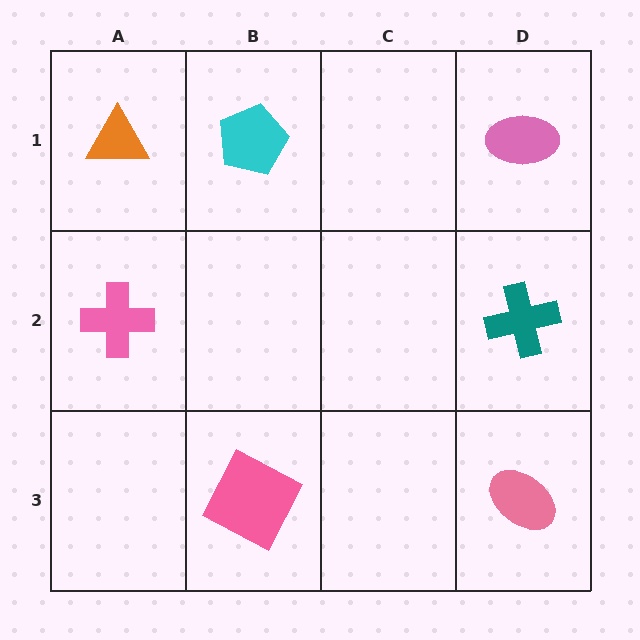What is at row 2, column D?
A teal cross.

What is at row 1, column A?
An orange triangle.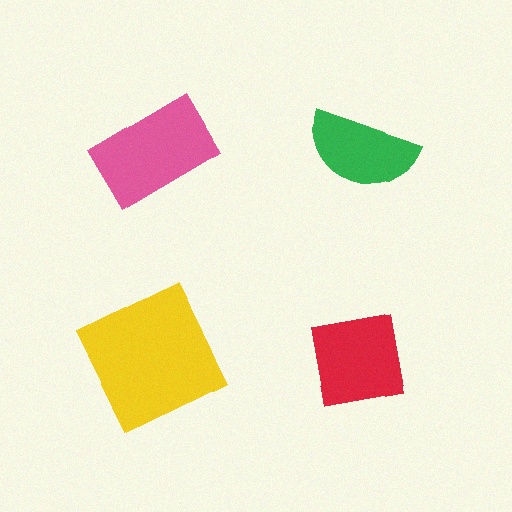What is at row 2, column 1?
A yellow square.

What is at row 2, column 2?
A red square.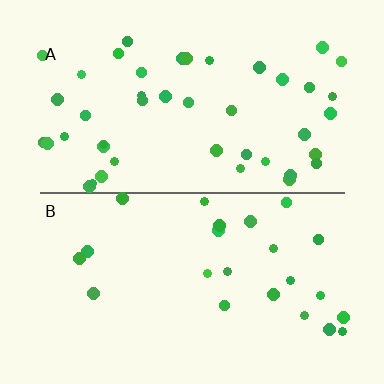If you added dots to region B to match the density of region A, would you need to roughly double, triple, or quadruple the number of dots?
Approximately double.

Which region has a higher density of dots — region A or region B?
A (the top).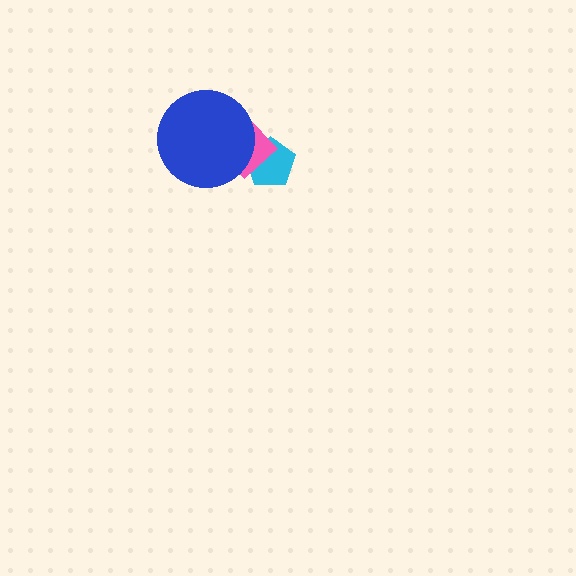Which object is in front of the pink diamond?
The blue circle is in front of the pink diamond.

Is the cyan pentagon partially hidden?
Yes, it is partially covered by another shape.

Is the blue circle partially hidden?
No, no other shape covers it.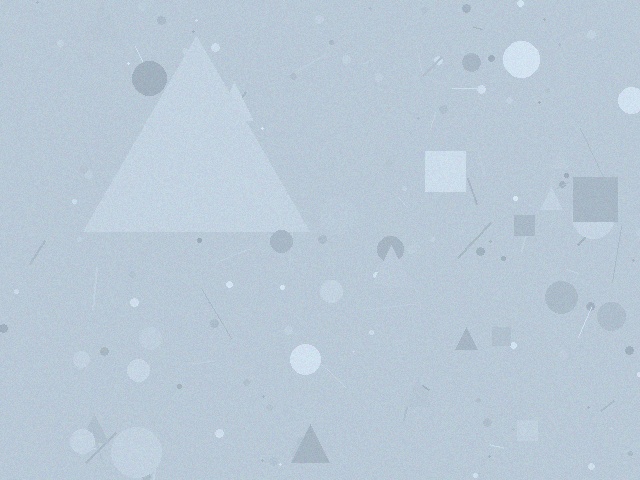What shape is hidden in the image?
A triangle is hidden in the image.